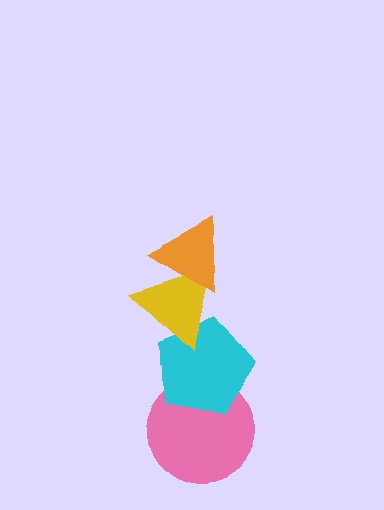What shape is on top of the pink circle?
The cyan pentagon is on top of the pink circle.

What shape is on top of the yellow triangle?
The orange triangle is on top of the yellow triangle.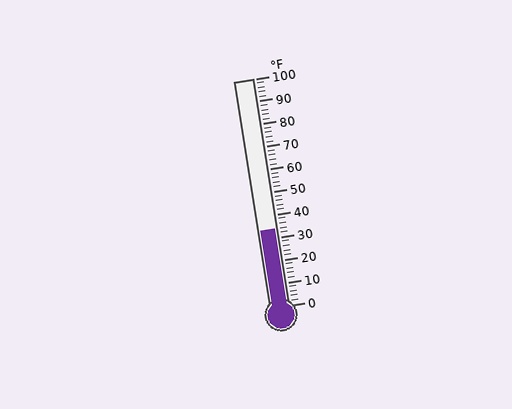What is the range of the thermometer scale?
The thermometer scale ranges from 0°F to 100°F.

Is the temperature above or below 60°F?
The temperature is below 60°F.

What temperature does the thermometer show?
The thermometer shows approximately 34°F.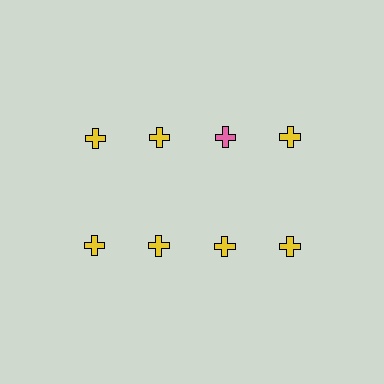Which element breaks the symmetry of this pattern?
The pink cross in the top row, center column breaks the symmetry. All other shapes are yellow crosses.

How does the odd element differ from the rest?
It has a different color: pink instead of yellow.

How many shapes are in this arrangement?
There are 8 shapes arranged in a grid pattern.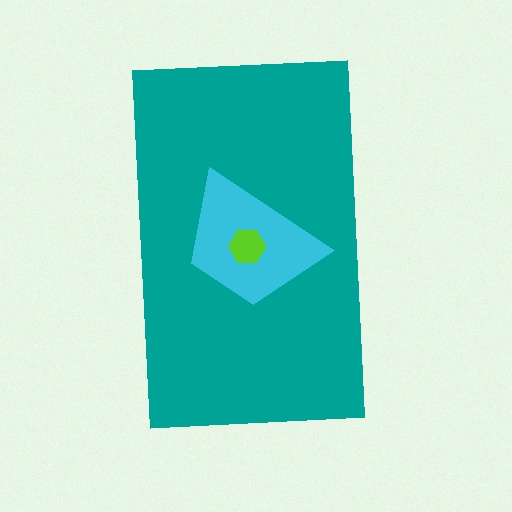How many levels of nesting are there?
3.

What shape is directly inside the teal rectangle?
The cyan trapezoid.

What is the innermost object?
The lime hexagon.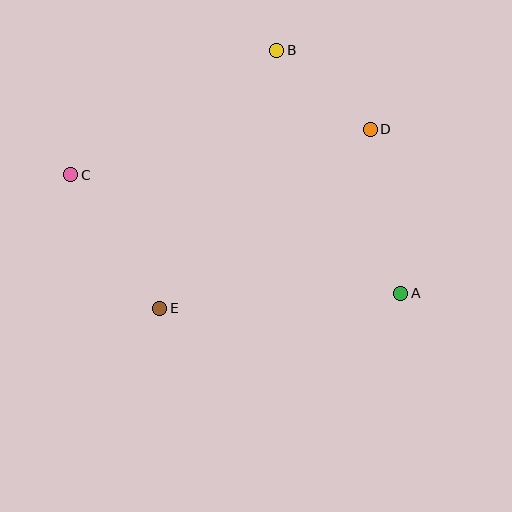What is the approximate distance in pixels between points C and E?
The distance between C and E is approximately 161 pixels.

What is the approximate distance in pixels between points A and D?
The distance between A and D is approximately 167 pixels.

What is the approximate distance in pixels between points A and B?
The distance between A and B is approximately 273 pixels.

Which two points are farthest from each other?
Points A and C are farthest from each other.